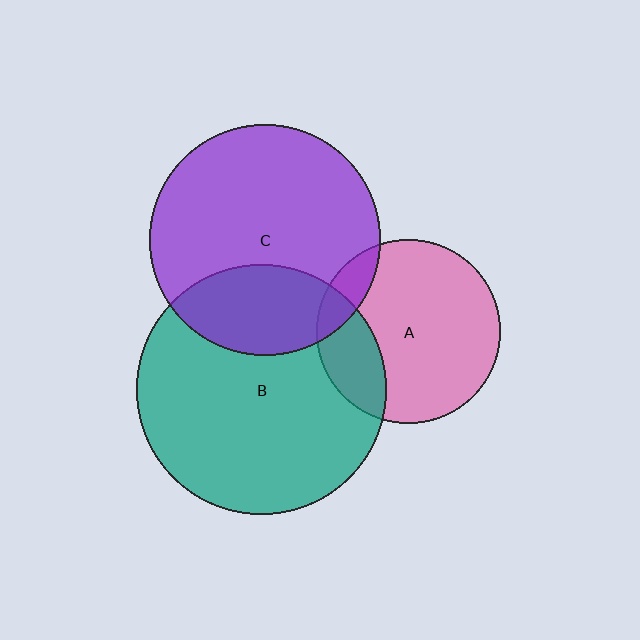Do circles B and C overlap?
Yes.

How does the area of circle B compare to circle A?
Approximately 1.8 times.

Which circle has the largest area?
Circle B (teal).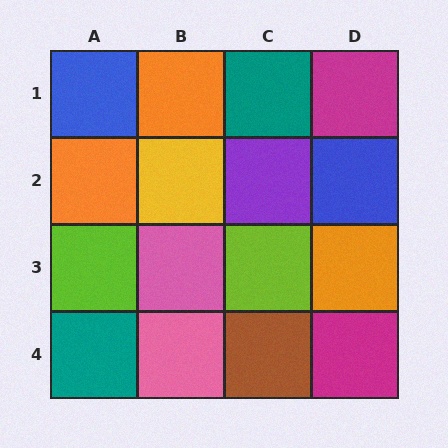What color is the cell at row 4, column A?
Teal.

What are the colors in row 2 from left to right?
Orange, yellow, purple, blue.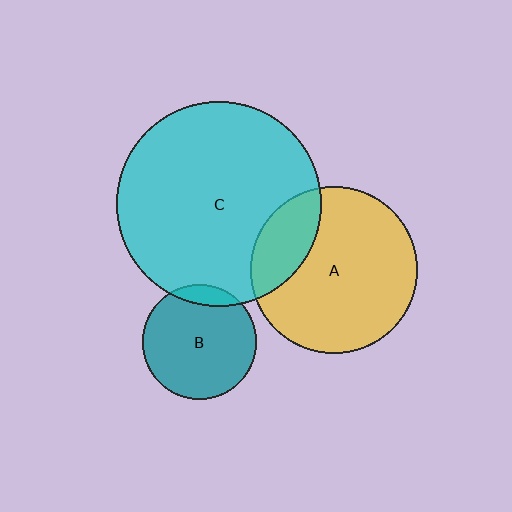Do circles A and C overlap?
Yes.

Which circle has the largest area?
Circle C (cyan).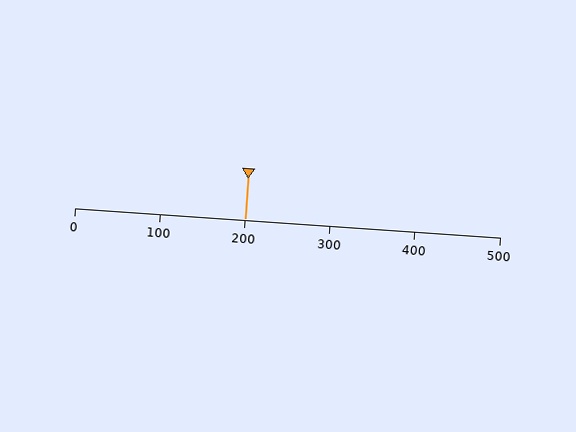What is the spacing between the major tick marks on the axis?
The major ticks are spaced 100 apart.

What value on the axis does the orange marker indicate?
The marker indicates approximately 200.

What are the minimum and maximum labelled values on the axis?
The axis runs from 0 to 500.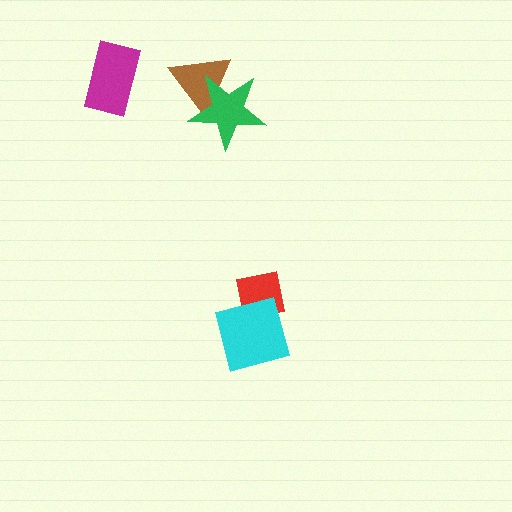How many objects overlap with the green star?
1 object overlaps with the green star.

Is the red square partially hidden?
Yes, it is partially covered by another shape.